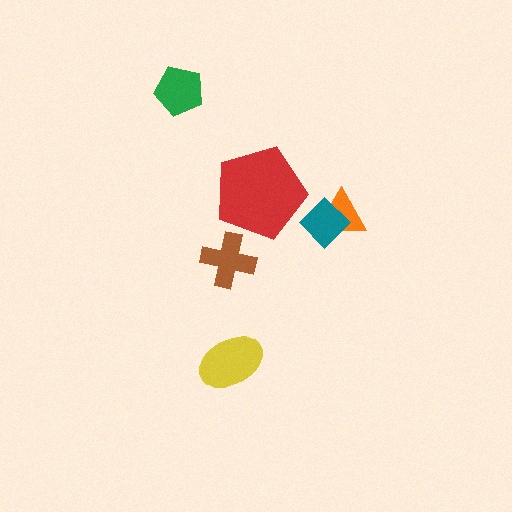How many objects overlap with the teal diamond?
1 object overlaps with the teal diamond.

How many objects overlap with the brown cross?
0 objects overlap with the brown cross.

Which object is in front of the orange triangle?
The teal diamond is in front of the orange triangle.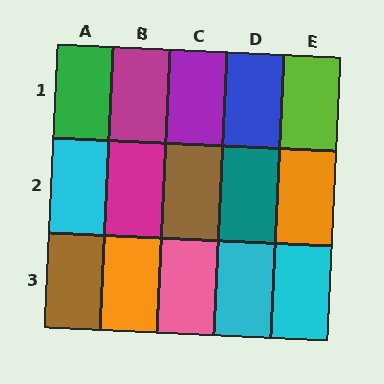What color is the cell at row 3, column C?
Pink.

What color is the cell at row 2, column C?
Brown.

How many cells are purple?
1 cell is purple.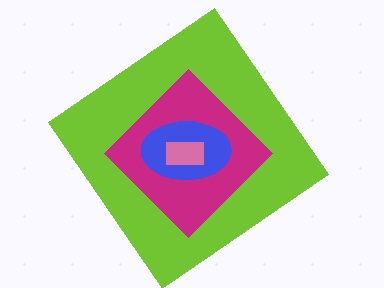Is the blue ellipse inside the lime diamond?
Yes.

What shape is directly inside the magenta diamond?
The blue ellipse.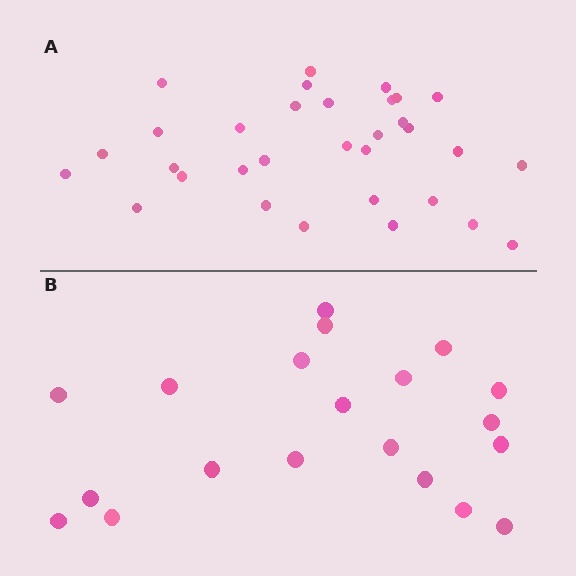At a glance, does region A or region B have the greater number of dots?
Region A (the top region) has more dots.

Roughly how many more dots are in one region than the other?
Region A has roughly 12 or so more dots than region B.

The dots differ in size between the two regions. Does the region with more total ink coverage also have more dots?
No. Region B has more total ink coverage because its dots are larger, but region A actually contains more individual dots. Total area can be misleading — the number of items is what matters here.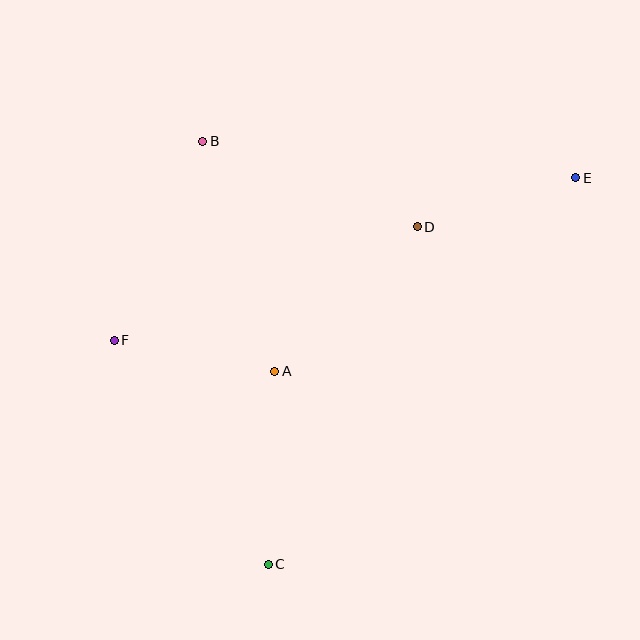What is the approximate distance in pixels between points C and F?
The distance between C and F is approximately 272 pixels.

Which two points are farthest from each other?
Points C and E are farthest from each other.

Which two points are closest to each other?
Points A and F are closest to each other.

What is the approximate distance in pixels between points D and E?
The distance between D and E is approximately 166 pixels.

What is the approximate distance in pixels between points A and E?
The distance between A and E is approximately 358 pixels.